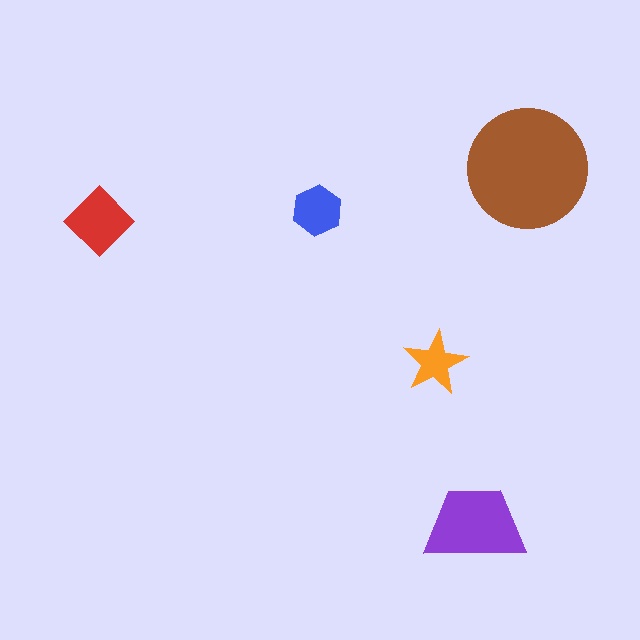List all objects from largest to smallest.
The brown circle, the purple trapezoid, the red diamond, the blue hexagon, the orange star.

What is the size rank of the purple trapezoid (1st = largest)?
2nd.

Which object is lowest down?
The purple trapezoid is bottommost.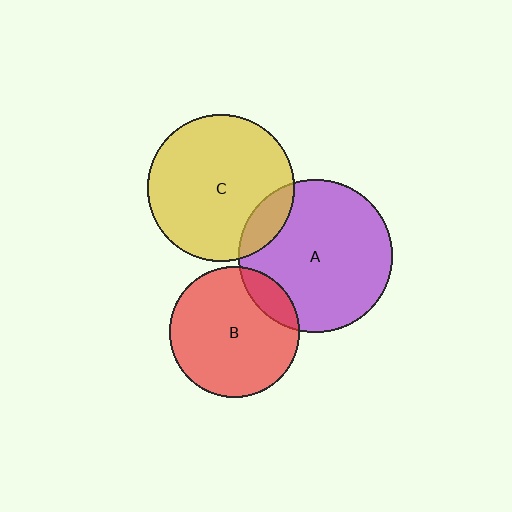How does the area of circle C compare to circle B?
Approximately 1.3 times.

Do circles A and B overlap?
Yes.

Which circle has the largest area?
Circle A (purple).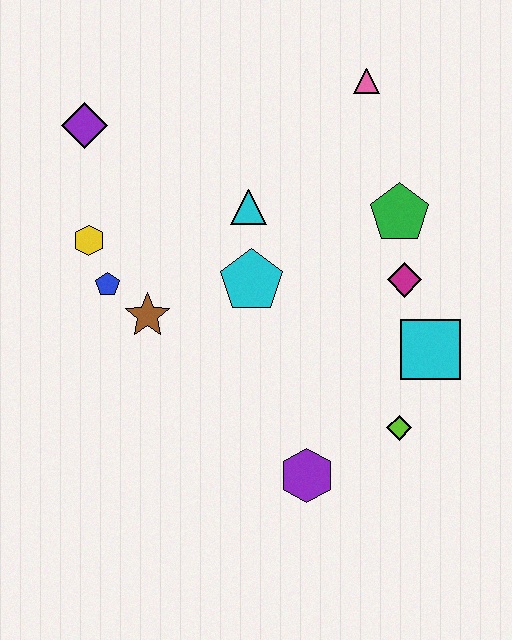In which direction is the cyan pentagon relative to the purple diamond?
The cyan pentagon is to the right of the purple diamond.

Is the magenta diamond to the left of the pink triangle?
No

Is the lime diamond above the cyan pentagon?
No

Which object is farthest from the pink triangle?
The purple hexagon is farthest from the pink triangle.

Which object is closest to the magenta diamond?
The green pentagon is closest to the magenta diamond.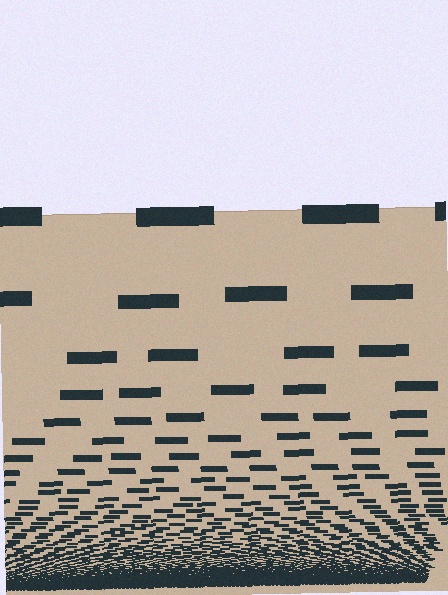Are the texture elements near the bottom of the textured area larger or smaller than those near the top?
Smaller. The gradient is inverted — elements near the bottom are smaller and denser.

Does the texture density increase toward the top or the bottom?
Density increases toward the bottom.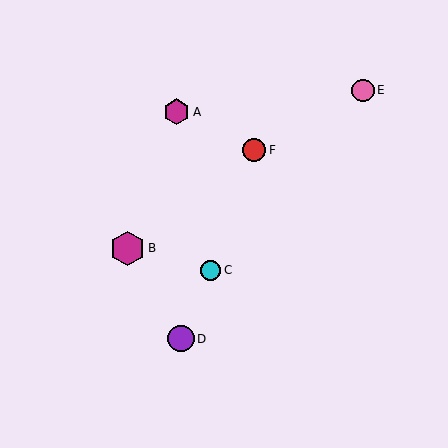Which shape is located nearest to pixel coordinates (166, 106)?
The magenta hexagon (labeled A) at (177, 112) is nearest to that location.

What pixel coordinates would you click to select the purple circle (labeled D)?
Click at (181, 339) to select the purple circle D.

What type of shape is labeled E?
Shape E is a pink circle.